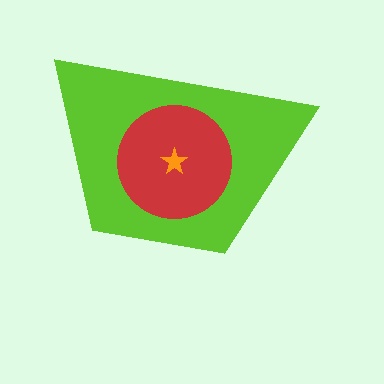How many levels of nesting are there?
3.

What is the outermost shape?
The lime trapezoid.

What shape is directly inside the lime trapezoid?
The red circle.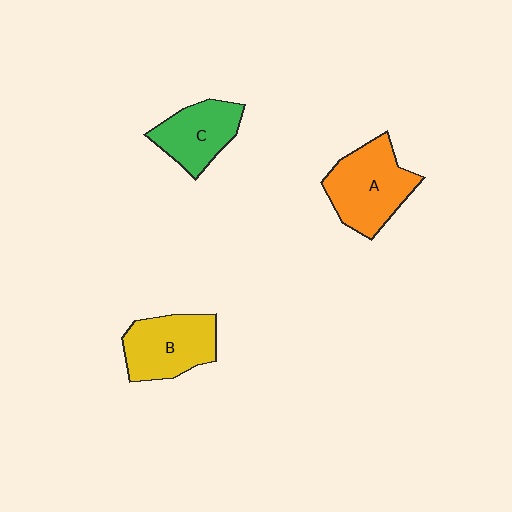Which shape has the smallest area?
Shape C (green).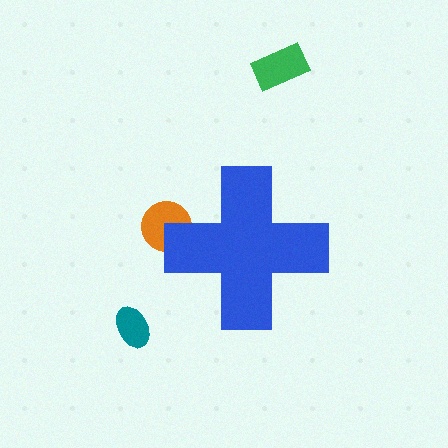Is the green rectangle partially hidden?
No, the green rectangle is fully visible.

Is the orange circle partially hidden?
Yes, the orange circle is partially hidden behind the blue cross.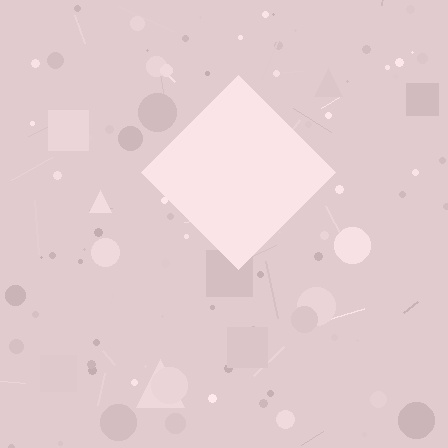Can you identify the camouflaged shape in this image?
The camouflaged shape is a diamond.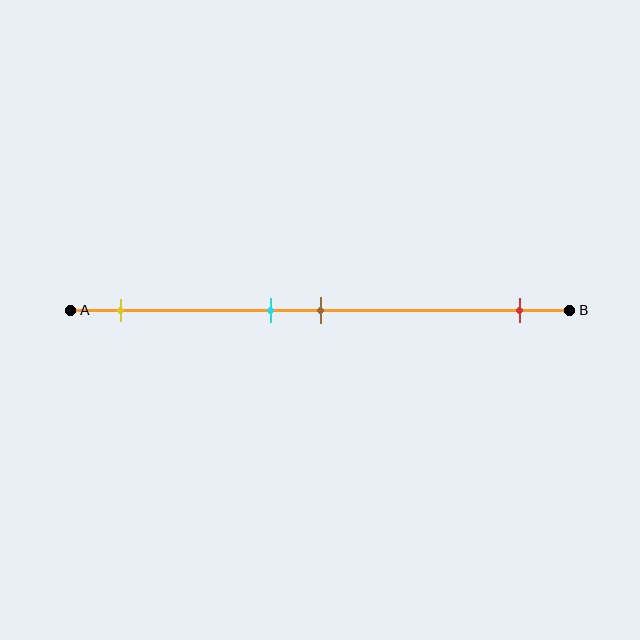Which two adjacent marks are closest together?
The cyan and brown marks are the closest adjacent pair.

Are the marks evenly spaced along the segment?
No, the marks are not evenly spaced.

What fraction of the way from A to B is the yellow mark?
The yellow mark is approximately 10% (0.1) of the way from A to B.